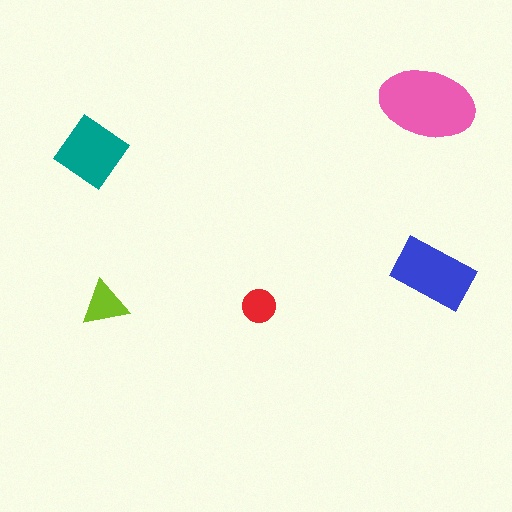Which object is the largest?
The pink ellipse.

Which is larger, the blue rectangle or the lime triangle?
The blue rectangle.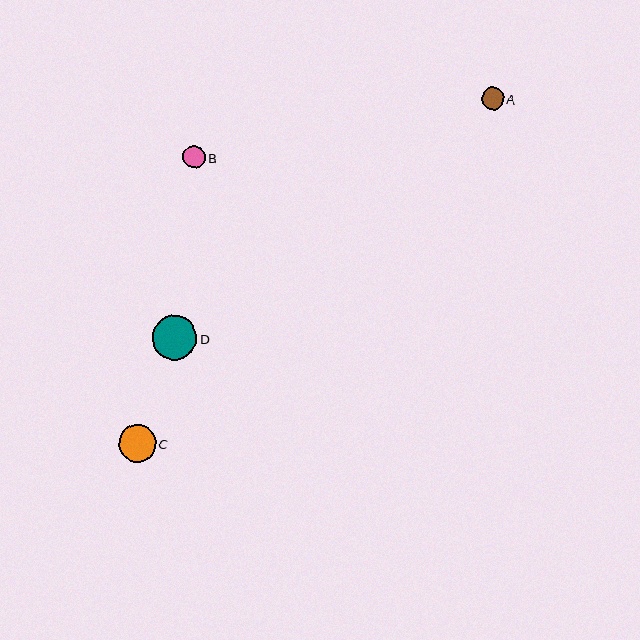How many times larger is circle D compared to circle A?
Circle D is approximately 2.0 times the size of circle A.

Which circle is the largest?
Circle D is the largest with a size of approximately 44 pixels.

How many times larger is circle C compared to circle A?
Circle C is approximately 1.7 times the size of circle A.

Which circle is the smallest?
Circle A is the smallest with a size of approximately 22 pixels.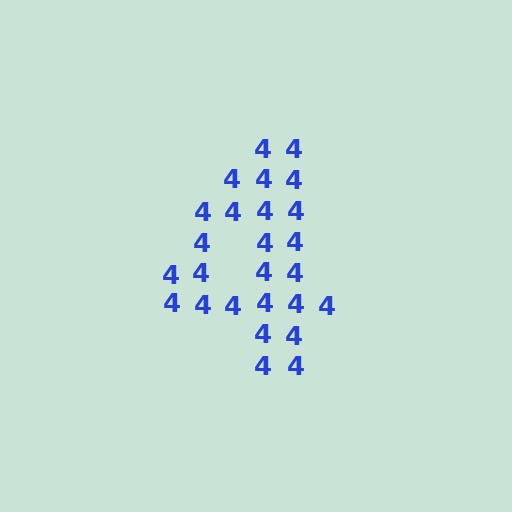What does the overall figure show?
The overall figure shows the digit 4.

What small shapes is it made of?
It is made of small digit 4's.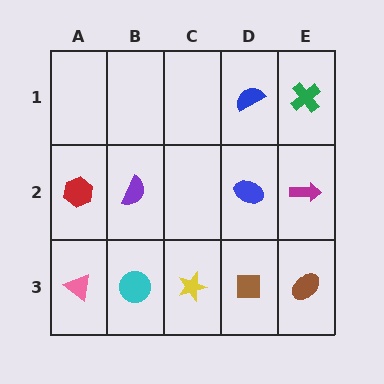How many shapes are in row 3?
5 shapes.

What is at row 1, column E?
A green cross.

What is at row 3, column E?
A brown ellipse.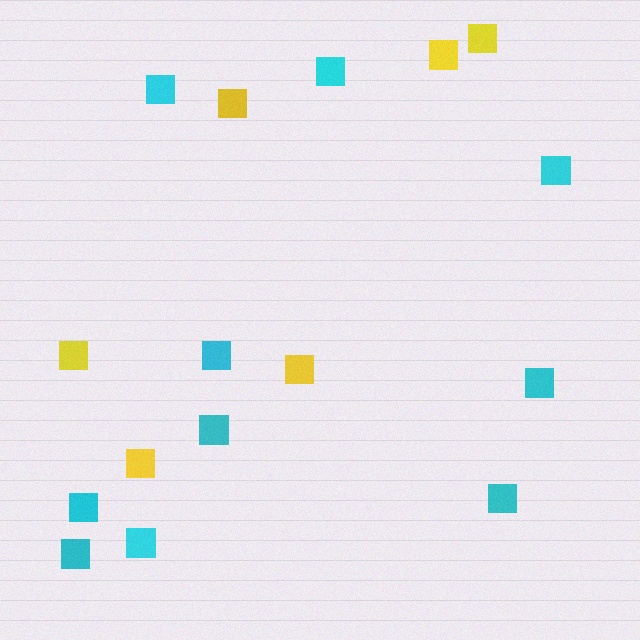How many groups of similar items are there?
There are 2 groups: one group of cyan squares (10) and one group of yellow squares (6).